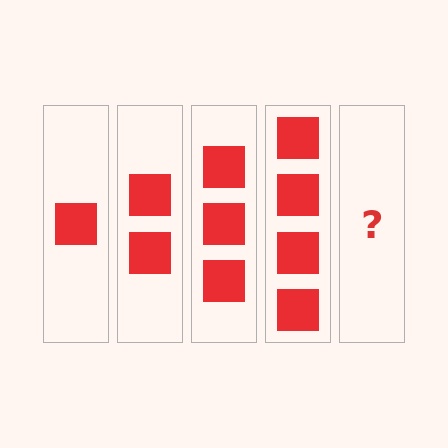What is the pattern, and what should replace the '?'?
The pattern is that each step adds one more square. The '?' should be 5 squares.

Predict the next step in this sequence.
The next step is 5 squares.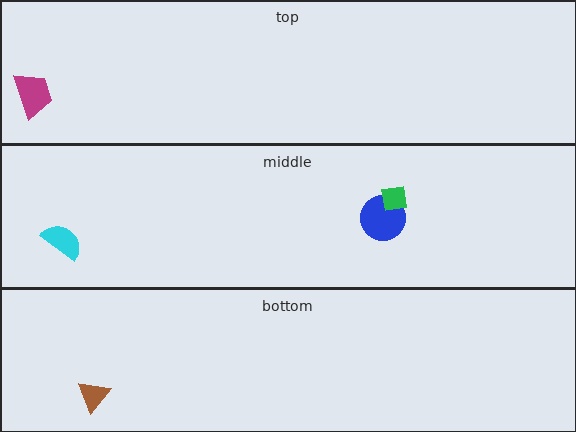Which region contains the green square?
The middle region.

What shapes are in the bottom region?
The brown triangle.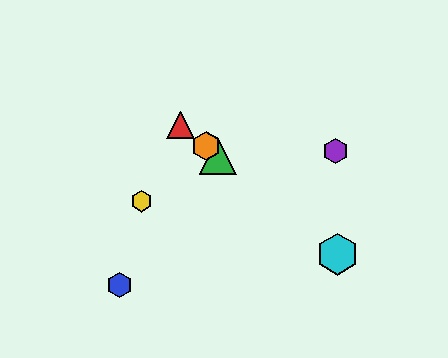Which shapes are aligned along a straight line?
The red triangle, the green triangle, the orange hexagon, the cyan hexagon are aligned along a straight line.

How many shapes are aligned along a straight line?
4 shapes (the red triangle, the green triangle, the orange hexagon, the cyan hexagon) are aligned along a straight line.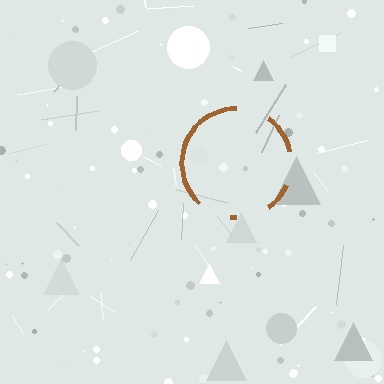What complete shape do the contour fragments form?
The contour fragments form a circle.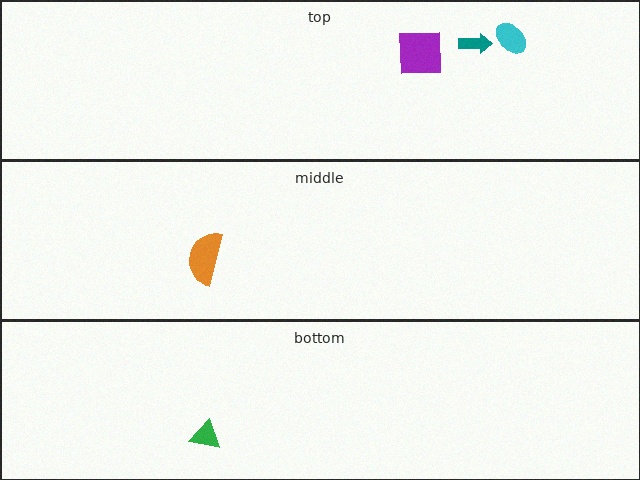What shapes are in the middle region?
The orange semicircle.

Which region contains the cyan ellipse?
The top region.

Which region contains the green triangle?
The bottom region.